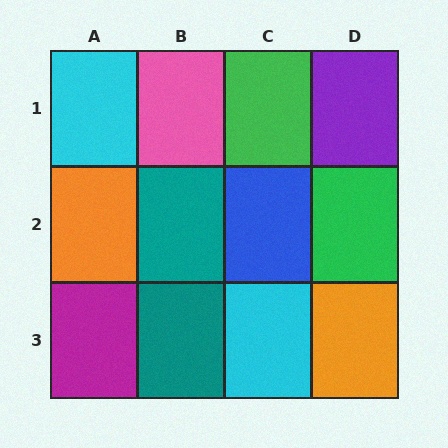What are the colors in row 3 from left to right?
Magenta, teal, cyan, orange.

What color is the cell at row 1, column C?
Green.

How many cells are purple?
1 cell is purple.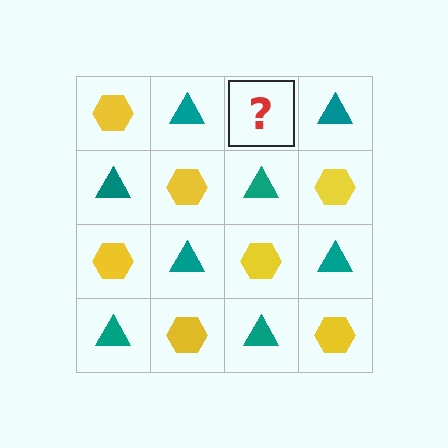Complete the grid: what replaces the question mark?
The question mark should be replaced with a yellow hexagon.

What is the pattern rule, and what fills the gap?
The rule is that it alternates yellow hexagon and teal triangle in a checkerboard pattern. The gap should be filled with a yellow hexagon.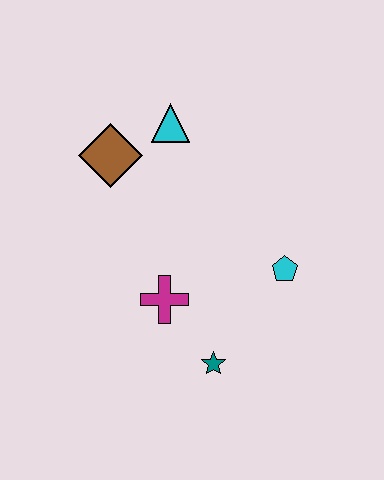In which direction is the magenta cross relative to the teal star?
The magenta cross is above the teal star.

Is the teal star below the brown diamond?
Yes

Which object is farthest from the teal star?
The cyan triangle is farthest from the teal star.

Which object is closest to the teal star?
The magenta cross is closest to the teal star.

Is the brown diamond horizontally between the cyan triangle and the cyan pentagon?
No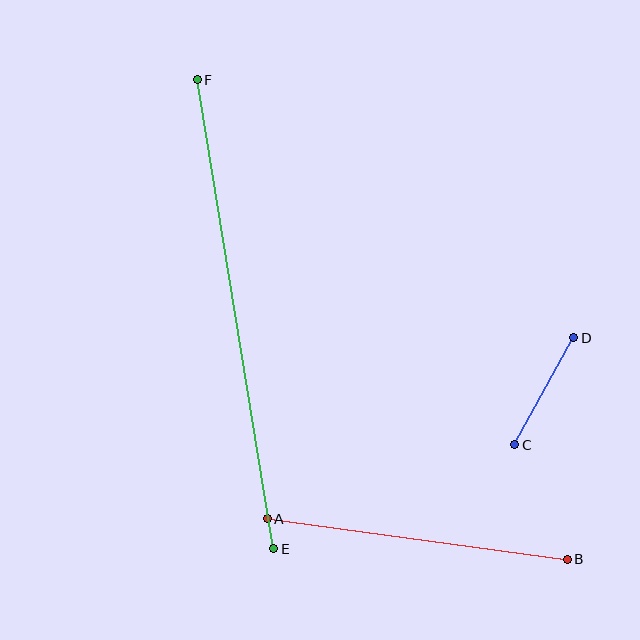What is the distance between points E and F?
The distance is approximately 475 pixels.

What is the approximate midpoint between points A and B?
The midpoint is at approximately (417, 539) pixels.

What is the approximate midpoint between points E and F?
The midpoint is at approximately (235, 314) pixels.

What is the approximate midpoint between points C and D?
The midpoint is at approximately (544, 391) pixels.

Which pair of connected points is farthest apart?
Points E and F are farthest apart.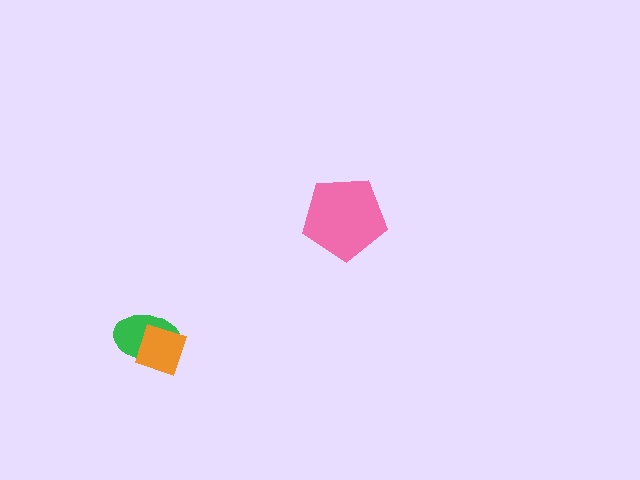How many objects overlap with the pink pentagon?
0 objects overlap with the pink pentagon.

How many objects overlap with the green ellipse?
1 object overlaps with the green ellipse.